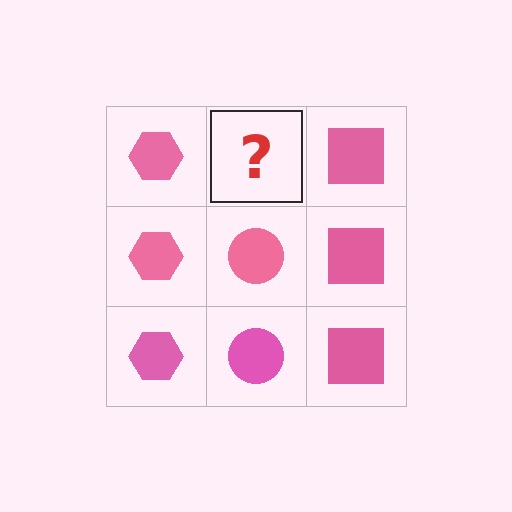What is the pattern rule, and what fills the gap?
The rule is that each column has a consistent shape. The gap should be filled with a pink circle.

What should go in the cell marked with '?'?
The missing cell should contain a pink circle.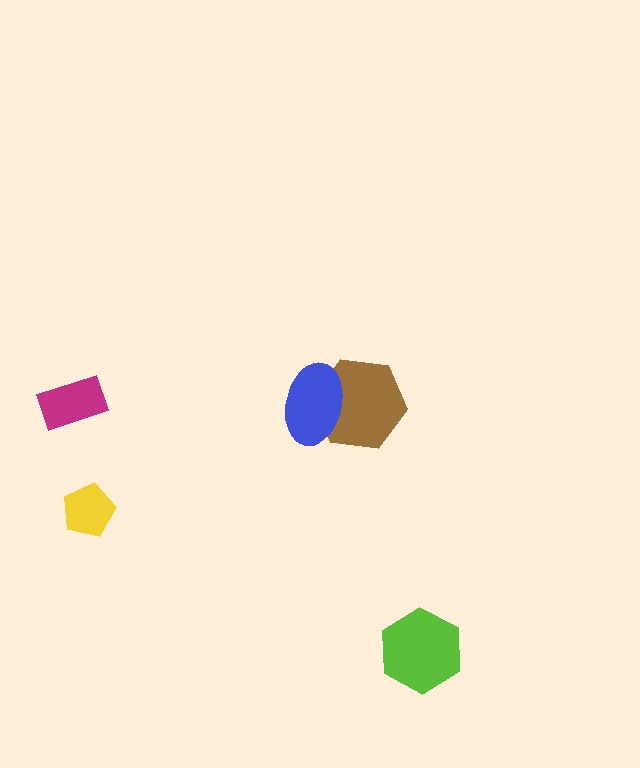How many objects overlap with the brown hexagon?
1 object overlaps with the brown hexagon.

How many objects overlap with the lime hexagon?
0 objects overlap with the lime hexagon.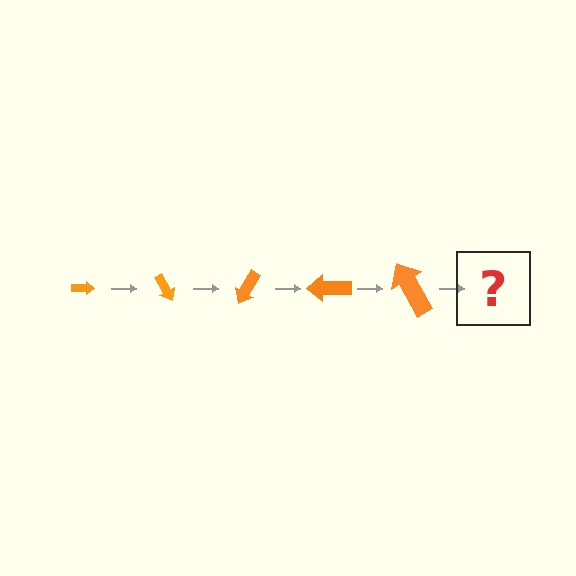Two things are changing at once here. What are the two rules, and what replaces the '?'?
The two rules are that the arrow grows larger each step and it rotates 60 degrees each step. The '?' should be an arrow, larger than the previous one and rotated 300 degrees from the start.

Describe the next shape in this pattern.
It should be an arrow, larger than the previous one and rotated 300 degrees from the start.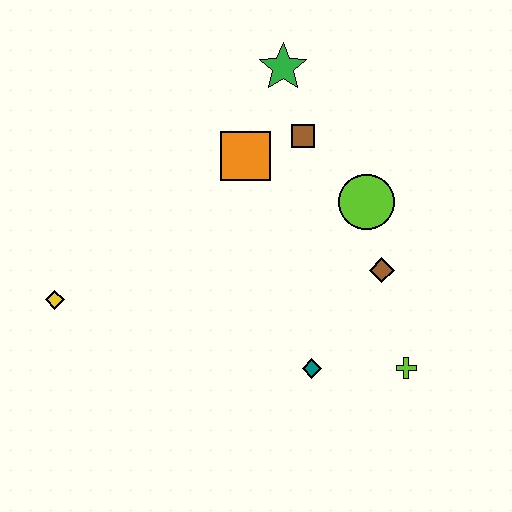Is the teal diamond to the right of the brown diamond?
No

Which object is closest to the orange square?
The brown square is closest to the orange square.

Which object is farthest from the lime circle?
The yellow diamond is farthest from the lime circle.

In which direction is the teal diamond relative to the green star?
The teal diamond is below the green star.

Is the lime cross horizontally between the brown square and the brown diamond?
No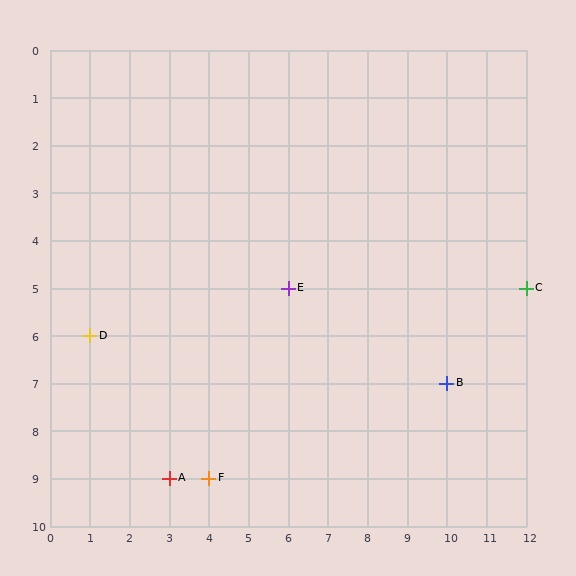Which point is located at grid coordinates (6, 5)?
Point E is at (6, 5).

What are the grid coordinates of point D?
Point D is at grid coordinates (1, 6).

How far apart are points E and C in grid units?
Points E and C are 6 columns apart.